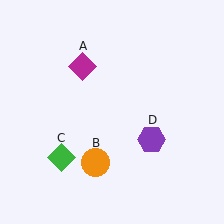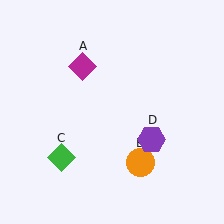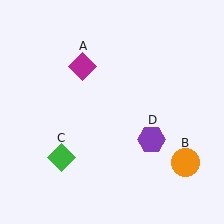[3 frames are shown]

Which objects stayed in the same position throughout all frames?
Magenta diamond (object A) and green diamond (object C) and purple hexagon (object D) remained stationary.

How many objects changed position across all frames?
1 object changed position: orange circle (object B).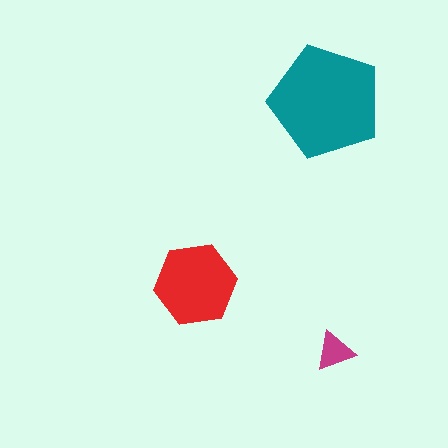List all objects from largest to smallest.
The teal pentagon, the red hexagon, the magenta triangle.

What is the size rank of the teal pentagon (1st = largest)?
1st.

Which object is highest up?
The teal pentagon is topmost.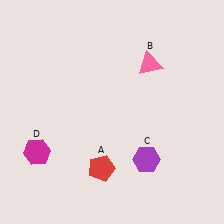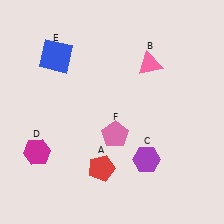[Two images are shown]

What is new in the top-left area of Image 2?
A blue square (E) was added in the top-left area of Image 2.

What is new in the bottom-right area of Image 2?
A pink pentagon (F) was added in the bottom-right area of Image 2.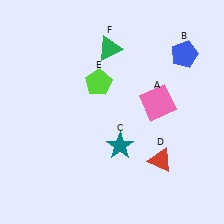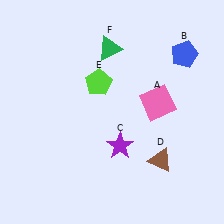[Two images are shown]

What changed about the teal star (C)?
In Image 1, C is teal. In Image 2, it changed to purple.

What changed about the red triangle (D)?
In Image 1, D is red. In Image 2, it changed to brown.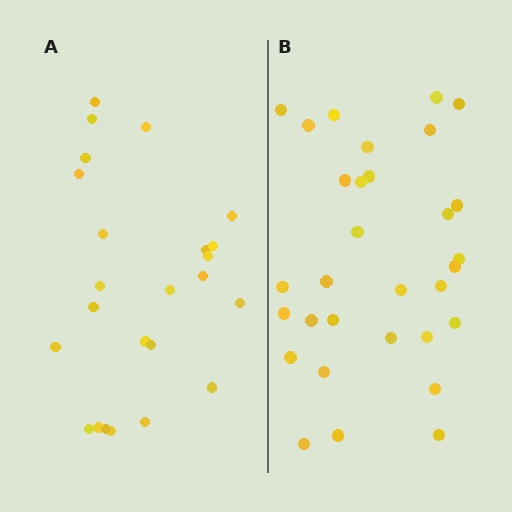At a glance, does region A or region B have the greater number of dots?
Region B (the right region) has more dots.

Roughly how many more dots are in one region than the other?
Region B has roughly 8 or so more dots than region A.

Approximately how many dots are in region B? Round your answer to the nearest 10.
About 30 dots. (The exact count is 31, which rounds to 30.)